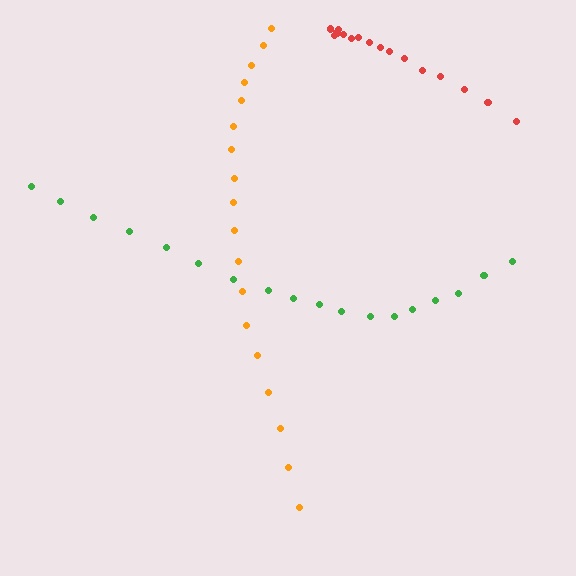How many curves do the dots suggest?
There are 3 distinct paths.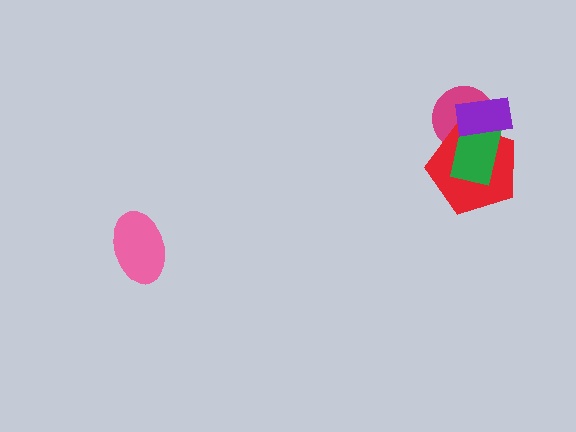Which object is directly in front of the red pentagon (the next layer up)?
The green rectangle is directly in front of the red pentagon.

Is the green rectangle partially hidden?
Yes, it is partially covered by another shape.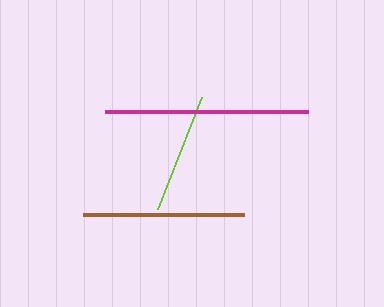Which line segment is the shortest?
The lime line is the shortest at approximately 121 pixels.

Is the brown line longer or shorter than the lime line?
The brown line is longer than the lime line.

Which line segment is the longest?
The magenta line is the longest at approximately 203 pixels.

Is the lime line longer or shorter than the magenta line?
The magenta line is longer than the lime line.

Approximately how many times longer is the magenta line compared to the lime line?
The magenta line is approximately 1.7 times the length of the lime line.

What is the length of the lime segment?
The lime segment is approximately 121 pixels long.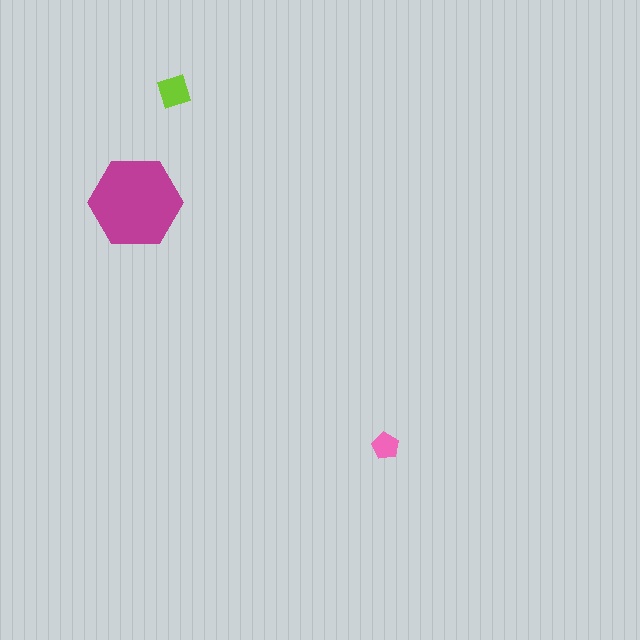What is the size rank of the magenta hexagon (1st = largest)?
1st.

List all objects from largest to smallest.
The magenta hexagon, the lime diamond, the pink pentagon.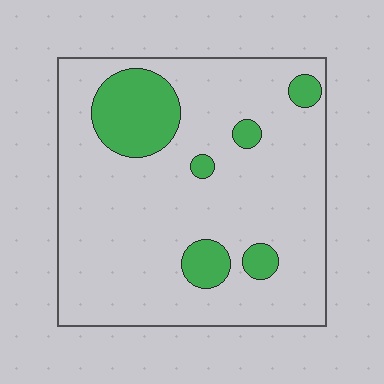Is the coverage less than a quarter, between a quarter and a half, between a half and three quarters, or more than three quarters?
Less than a quarter.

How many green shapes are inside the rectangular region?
6.